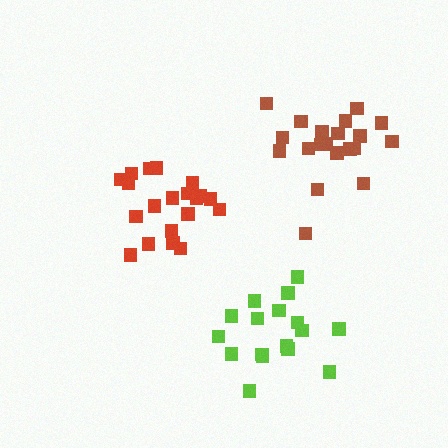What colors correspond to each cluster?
The clusters are colored: red, lime, brown.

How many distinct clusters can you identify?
There are 3 distinct clusters.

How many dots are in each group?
Group 1: 20 dots, Group 2: 17 dots, Group 3: 20 dots (57 total).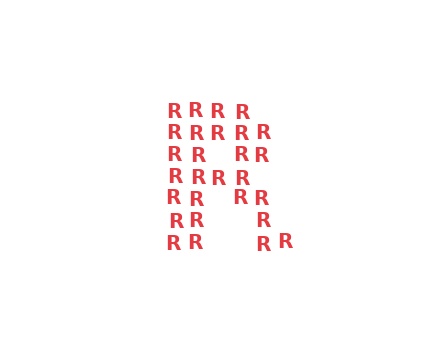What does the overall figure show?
The overall figure shows the letter R.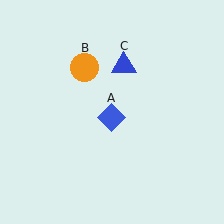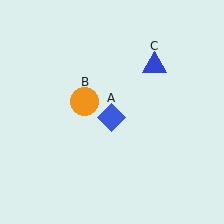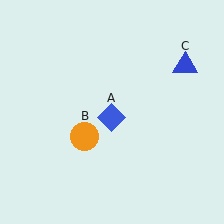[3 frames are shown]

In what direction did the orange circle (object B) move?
The orange circle (object B) moved down.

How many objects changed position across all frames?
2 objects changed position: orange circle (object B), blue triangle (object C).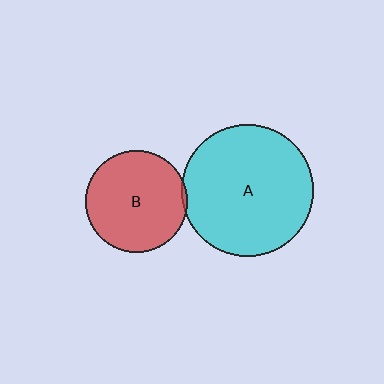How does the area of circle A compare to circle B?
Approximately 1.6 times.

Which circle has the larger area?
Circle A (cyan).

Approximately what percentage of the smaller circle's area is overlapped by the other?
Approximately 5%.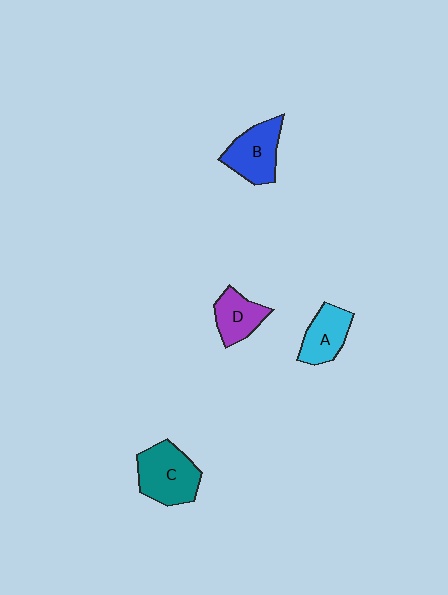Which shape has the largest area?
Shape C (teal).